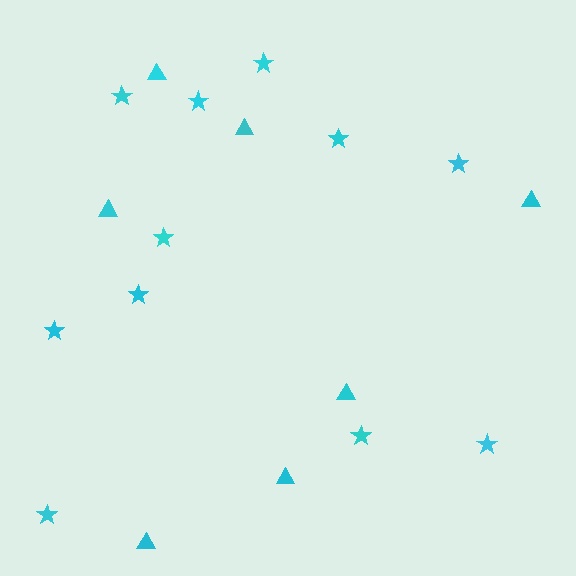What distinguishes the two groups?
There are 2 groups: one group of stars (11) and one group of triangles (7).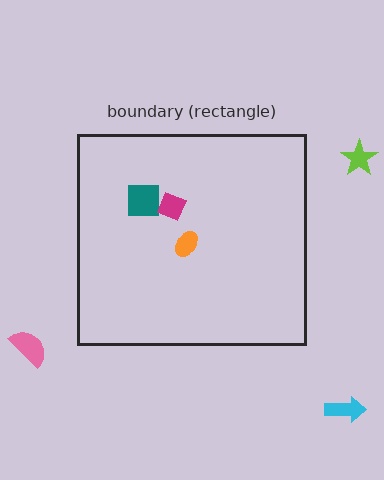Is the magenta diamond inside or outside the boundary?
Inside.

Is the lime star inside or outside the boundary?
Outside.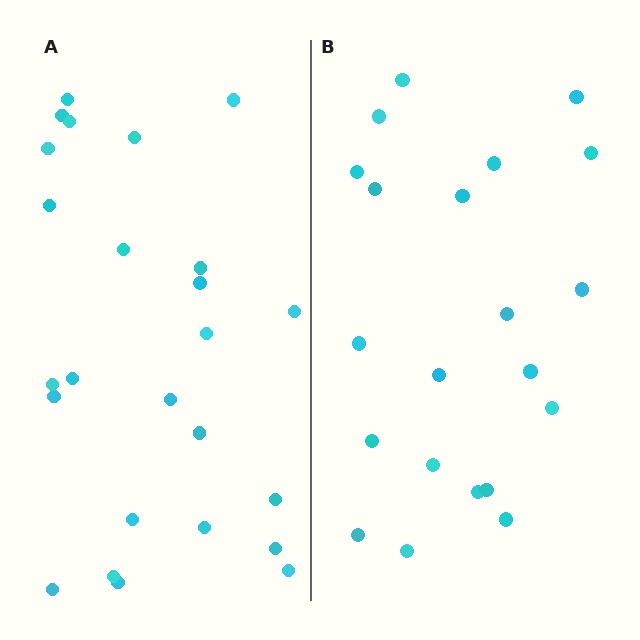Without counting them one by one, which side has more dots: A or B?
Region A (the left region) has more dots.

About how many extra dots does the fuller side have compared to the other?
Region A has about 4 more dots than region B.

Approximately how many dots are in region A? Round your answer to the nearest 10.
About 20 dots. (The exact count is 25, which rounds to 20.)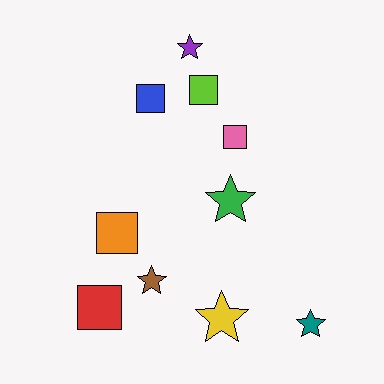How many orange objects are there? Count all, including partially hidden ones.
There is 1 orange object.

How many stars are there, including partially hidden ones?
There are 5 stars.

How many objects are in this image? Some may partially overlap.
There are 10 objects.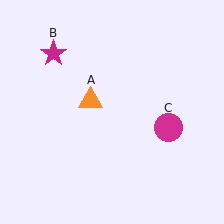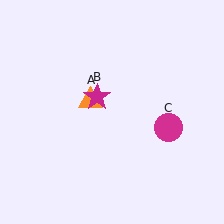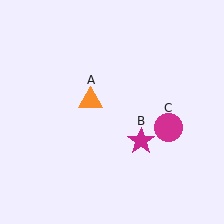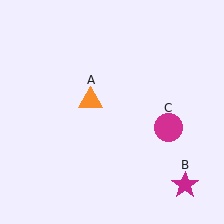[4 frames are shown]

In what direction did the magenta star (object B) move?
The magenta star (object B) moved down and to the right.